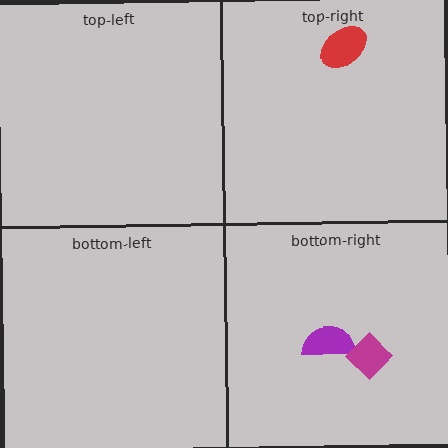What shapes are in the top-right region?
The red ellipse.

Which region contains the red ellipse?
The top-right region.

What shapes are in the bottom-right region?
The purple semicircle, the magenta diamond.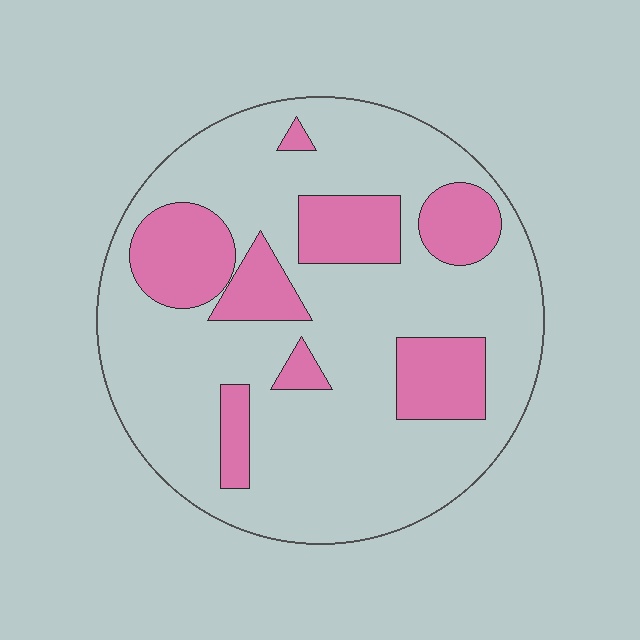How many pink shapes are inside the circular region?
8.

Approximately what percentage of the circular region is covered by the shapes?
Approximately 25%.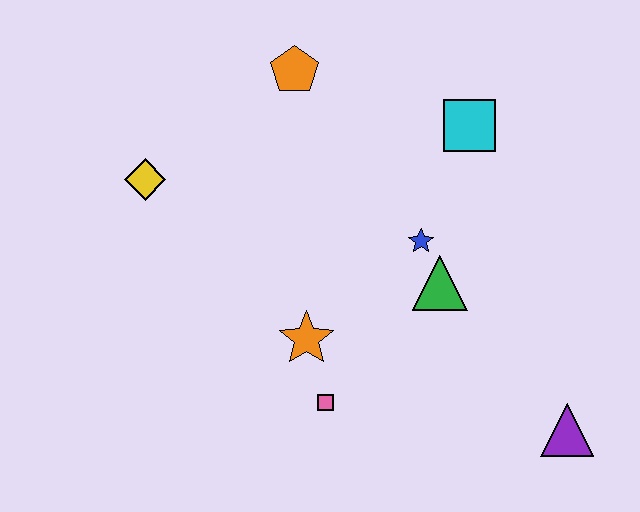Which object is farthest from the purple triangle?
The yellow diamond is farthest from the purple triangle.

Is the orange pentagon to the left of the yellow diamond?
No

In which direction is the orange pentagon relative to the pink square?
The orange pentagon is above the pink square.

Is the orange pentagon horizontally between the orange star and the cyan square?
No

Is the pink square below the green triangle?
Yes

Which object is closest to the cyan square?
The blue star is closest to the cyan square.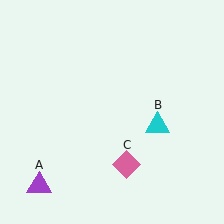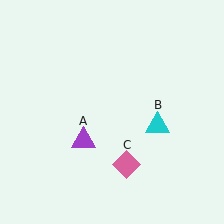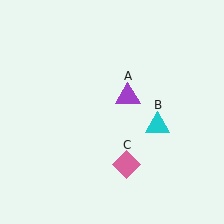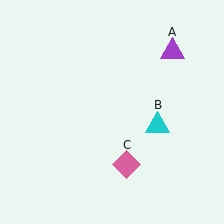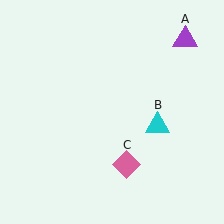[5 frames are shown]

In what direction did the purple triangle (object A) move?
The purple triangle (object A) moved up and to the right.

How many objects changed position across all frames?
1 object changed position: purple triangle (object A).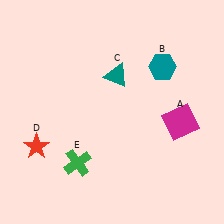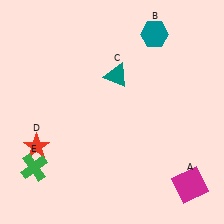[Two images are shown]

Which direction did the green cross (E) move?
The green cross (E) moved left.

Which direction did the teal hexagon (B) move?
The teal hexagon (B) moved up.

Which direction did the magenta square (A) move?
The magenta square (A) moved down.